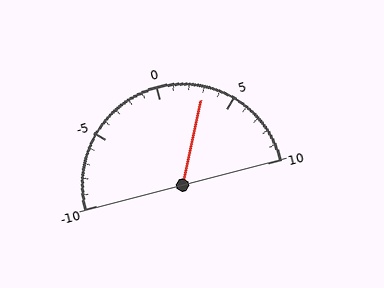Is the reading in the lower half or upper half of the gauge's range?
The reading is in the upper half of the range (-10 to 10).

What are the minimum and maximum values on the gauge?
The gauge ranges from -10 to 10.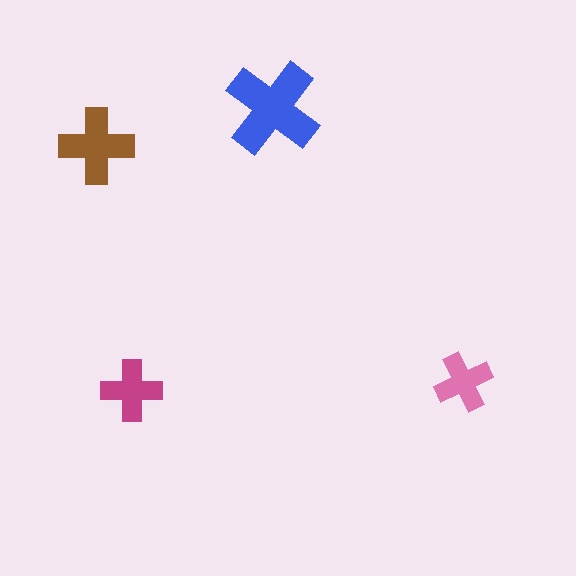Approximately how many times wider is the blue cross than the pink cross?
About 1.5 times wider.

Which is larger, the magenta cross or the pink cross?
The magenta one.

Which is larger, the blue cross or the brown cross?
The blue one.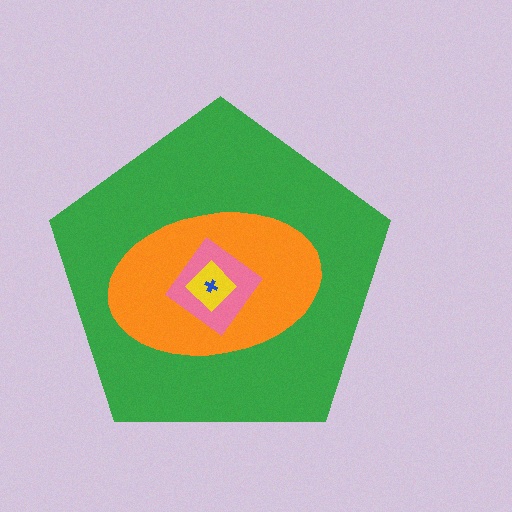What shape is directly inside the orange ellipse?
The pink diamond.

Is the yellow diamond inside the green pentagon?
Yes.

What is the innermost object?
The blue cross.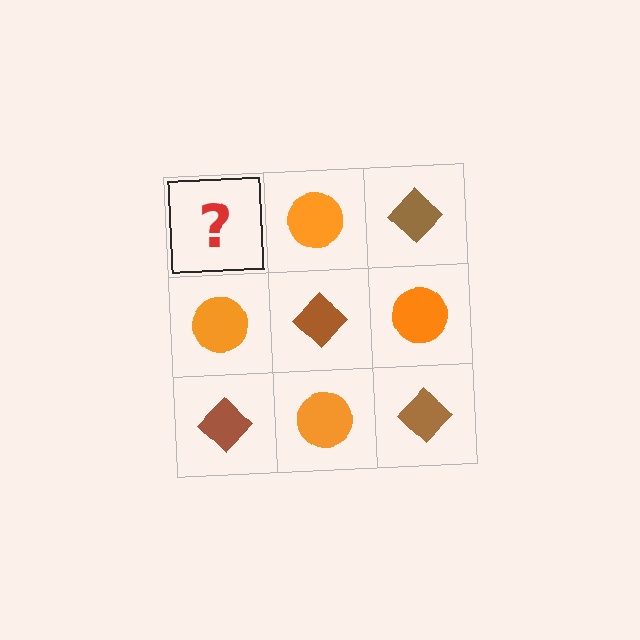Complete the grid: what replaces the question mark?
The question mark should be replaced with a brown diamond.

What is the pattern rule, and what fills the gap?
The rule is that it alternates brown diamond and orange circle in a checkerboard pattern. The gap should be filled with a brown diamond.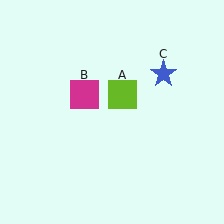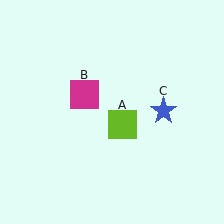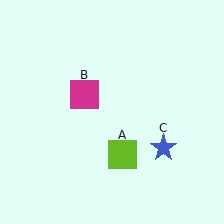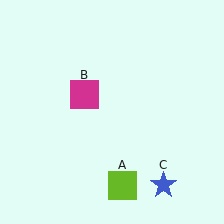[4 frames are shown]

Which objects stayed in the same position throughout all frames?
Magenta square (object B) remained stationary.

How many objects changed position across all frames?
2 objects changed position: lime square (object A), blue star (object C).